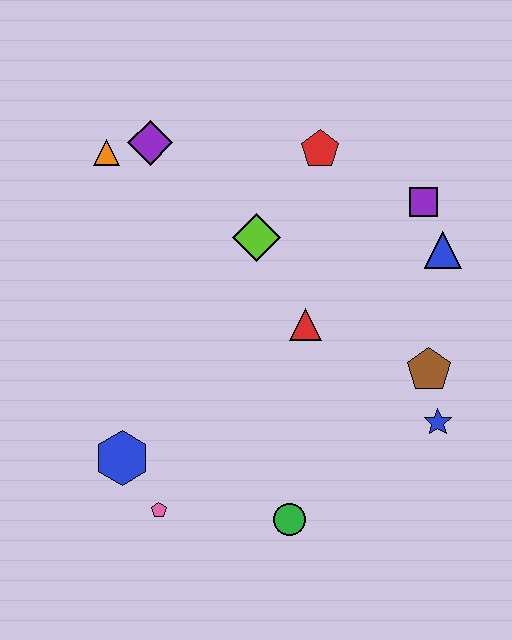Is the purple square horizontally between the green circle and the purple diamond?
No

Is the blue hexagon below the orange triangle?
Yes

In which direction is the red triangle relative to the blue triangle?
The red triangle is to the left of the blue triangle.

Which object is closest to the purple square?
The blue triangle is closest to the purple square.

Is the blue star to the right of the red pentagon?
Yes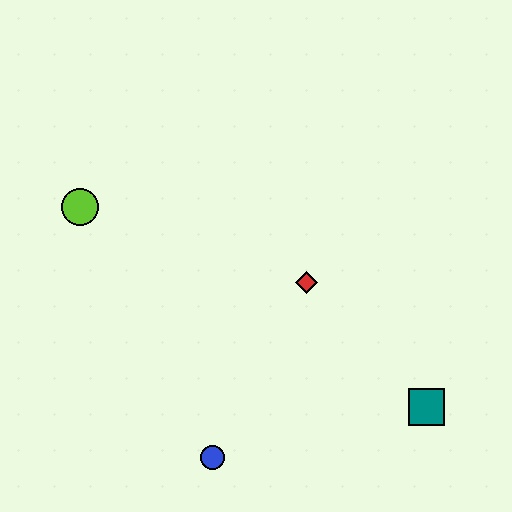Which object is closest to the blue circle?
The red diamond is closest to the blue circle.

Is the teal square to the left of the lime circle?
No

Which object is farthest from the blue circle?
The lime circle is farthest from the blue circle.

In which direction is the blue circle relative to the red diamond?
The blue circle is below the red diamond.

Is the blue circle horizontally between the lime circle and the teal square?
Yes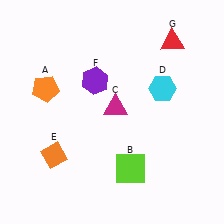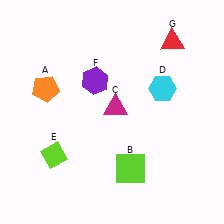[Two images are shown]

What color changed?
The diamond (E) changed from orange in Image 1 to lime in Image 2.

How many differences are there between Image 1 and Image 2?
There is 1 difference between the two images.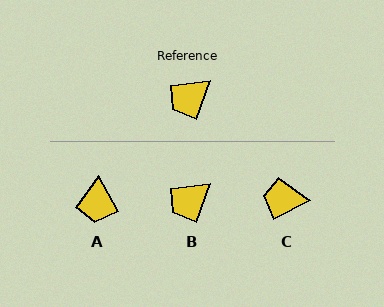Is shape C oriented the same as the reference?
No, it is off by about 44 degrees.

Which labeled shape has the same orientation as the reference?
B.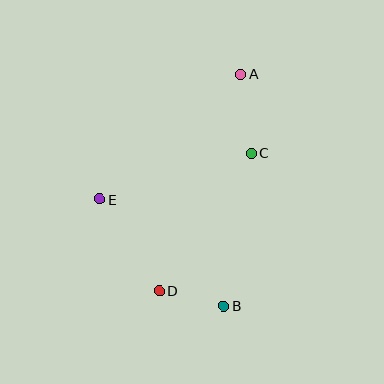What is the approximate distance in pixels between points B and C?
The distance between B and C is approximately 155 pixels.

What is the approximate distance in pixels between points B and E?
The distance between B and E is approximately 164 pixels.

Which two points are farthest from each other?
Points A and B are farthest from each other.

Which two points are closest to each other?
Points B and D are closest to each other.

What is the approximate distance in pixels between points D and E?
The distance between D and E is approximately 109 pixels.